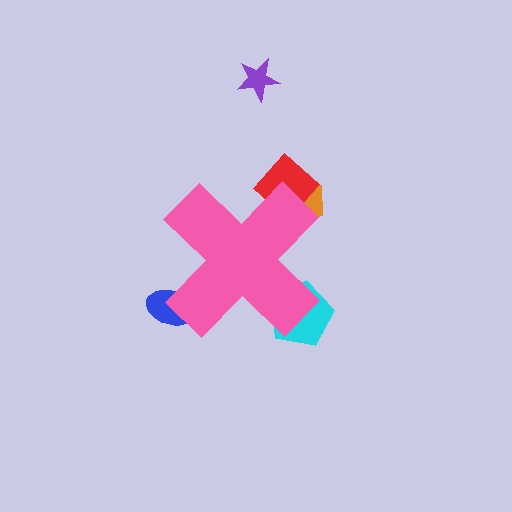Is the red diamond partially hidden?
Yes, the red diamond is partially hidden behind the pink cross.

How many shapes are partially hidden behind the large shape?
4 shapes are partially hidden.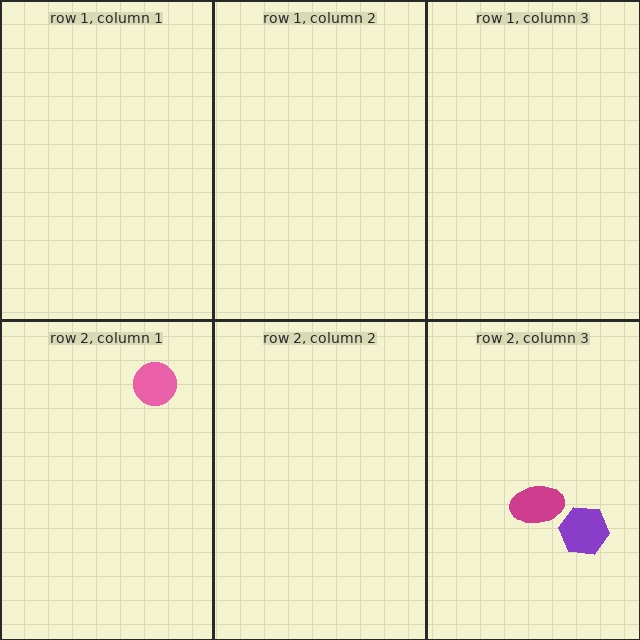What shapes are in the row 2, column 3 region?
The magenta ellipse, the purple hexagon.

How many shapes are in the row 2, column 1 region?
1.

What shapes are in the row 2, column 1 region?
The pink circle.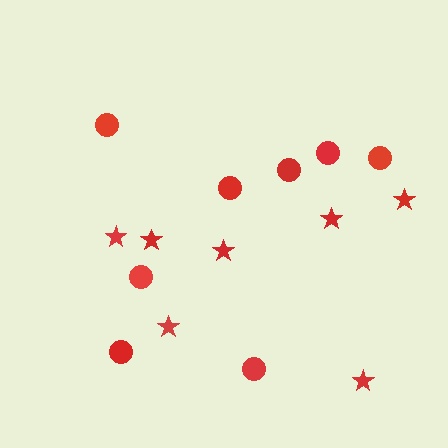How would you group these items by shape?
There are 2 groups: one group of circles (8) and one group of stars (7).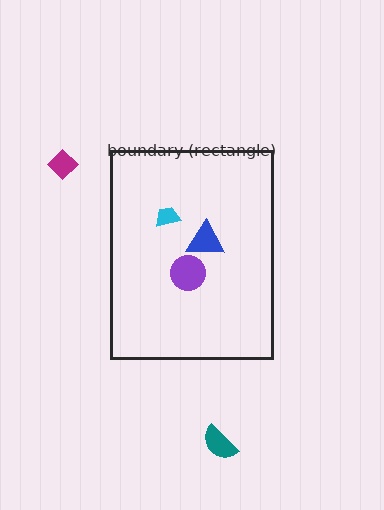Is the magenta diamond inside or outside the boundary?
Outside.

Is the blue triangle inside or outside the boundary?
Inside.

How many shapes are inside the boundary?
3 inside, 2 outside.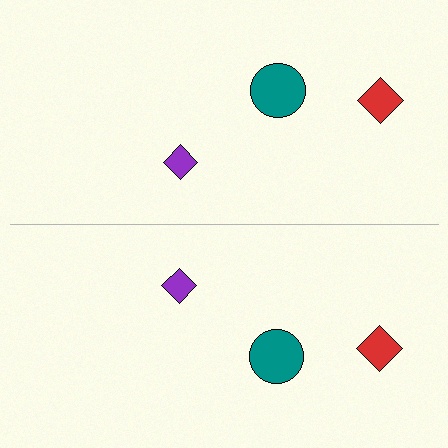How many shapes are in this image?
There are 6 shapes in this image.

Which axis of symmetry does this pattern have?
The pattern has a horizontal axis of symmetry running through the center of the image.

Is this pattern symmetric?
Yes, this pattern has bilateral (reflection) symmetry.